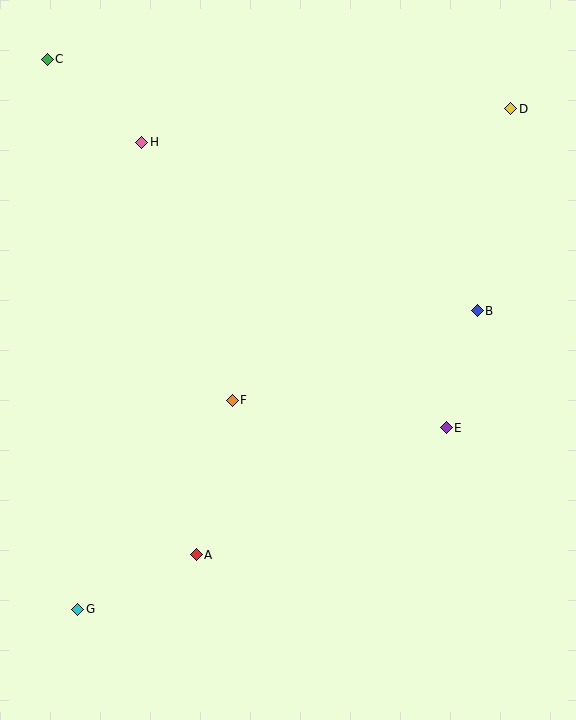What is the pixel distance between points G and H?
The distance between G and H is 471 pixels.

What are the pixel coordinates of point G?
Point G is at (78, 609).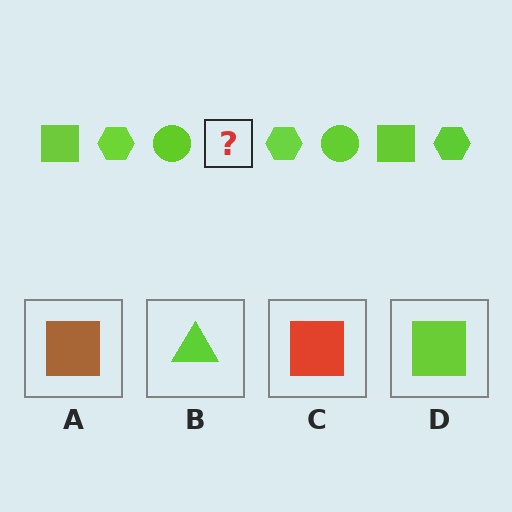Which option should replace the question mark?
Option D.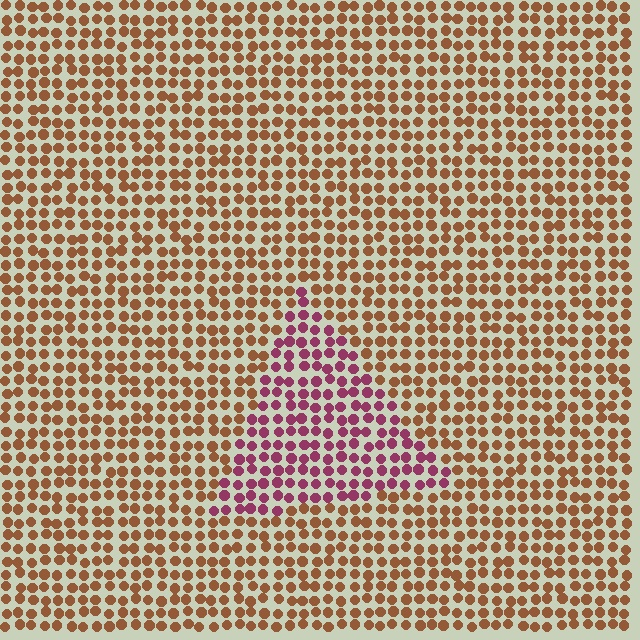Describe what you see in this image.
The image is filled with small brown elements in a uniform arrangement. A triangle-shaped region is visible where the elements are tinted to a slightly different hue, forming a subtle color boundary.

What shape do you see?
I see a triangle.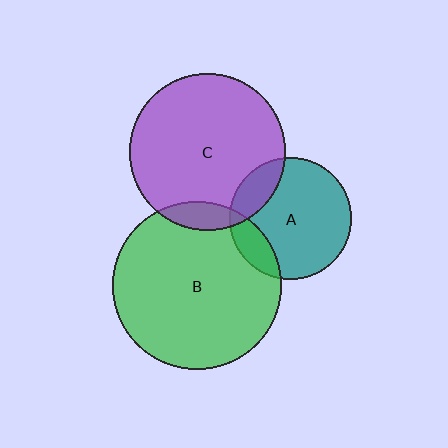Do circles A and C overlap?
Yes.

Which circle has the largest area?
Circle B (green).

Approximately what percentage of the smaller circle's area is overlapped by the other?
Approximately 15%.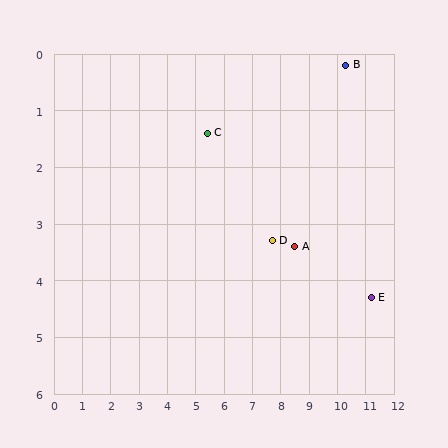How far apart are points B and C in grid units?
Points B and C are about 5.0 grid units apart.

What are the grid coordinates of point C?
Point C is at approximately (5.4, 1.4).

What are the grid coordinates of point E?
Point E is at approximately (11.2, 4.3).